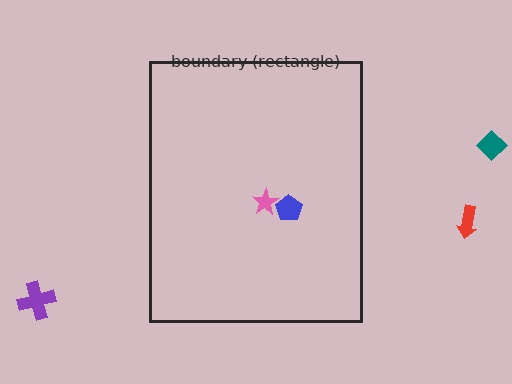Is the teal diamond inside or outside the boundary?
Outside.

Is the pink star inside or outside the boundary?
Inside.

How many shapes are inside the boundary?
2 inside, 3 outside.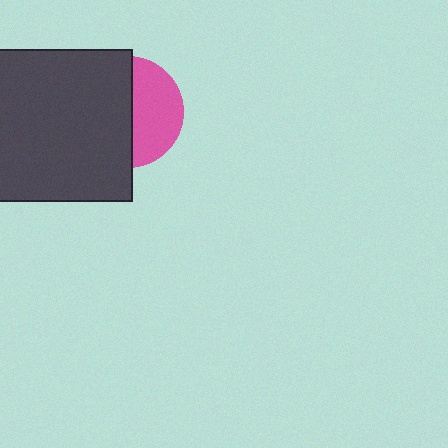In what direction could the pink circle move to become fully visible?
The pink circle could move right. That would shift it out from behind the dark gray square entirely.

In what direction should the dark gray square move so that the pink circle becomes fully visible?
The dark gray square should move left. That is the shortest direction to clear the overlap and leave the pink circle fully visible.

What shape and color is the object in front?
The object in front is a dark gray square.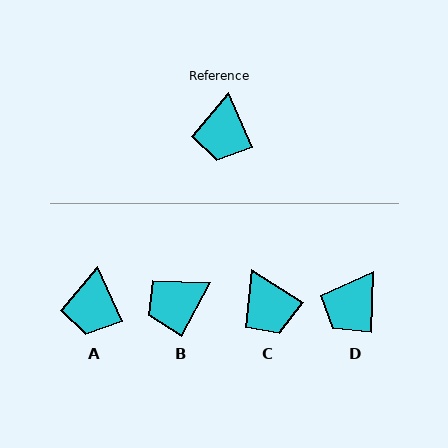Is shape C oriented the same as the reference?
No, it is off by about 34 degrees.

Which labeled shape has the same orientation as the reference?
A.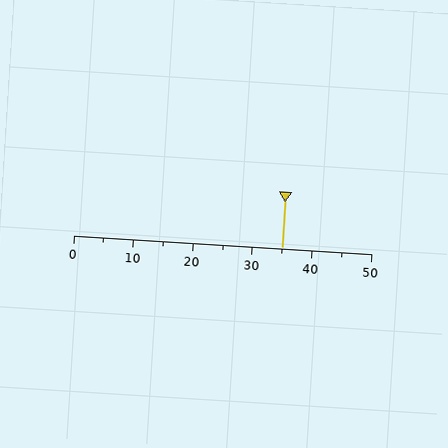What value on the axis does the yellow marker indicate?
The marker indicates approximately 35.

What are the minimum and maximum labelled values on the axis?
The axis runs from 0 to 50.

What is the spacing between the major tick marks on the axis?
The major ticks are spaced 10 apart.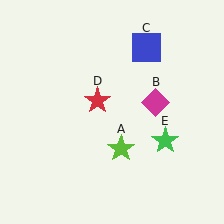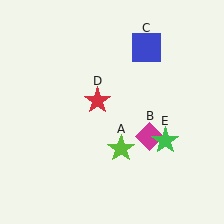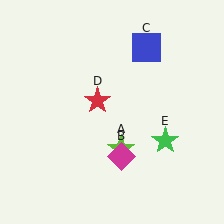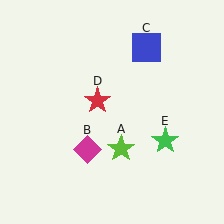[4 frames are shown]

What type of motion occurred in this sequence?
The magenta diamond (object B) rotated clockwise around the center of the scene.